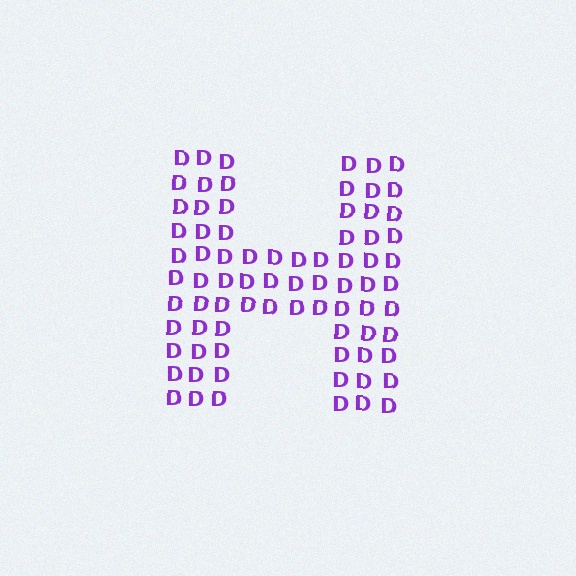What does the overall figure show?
The overall figure shows the letter H.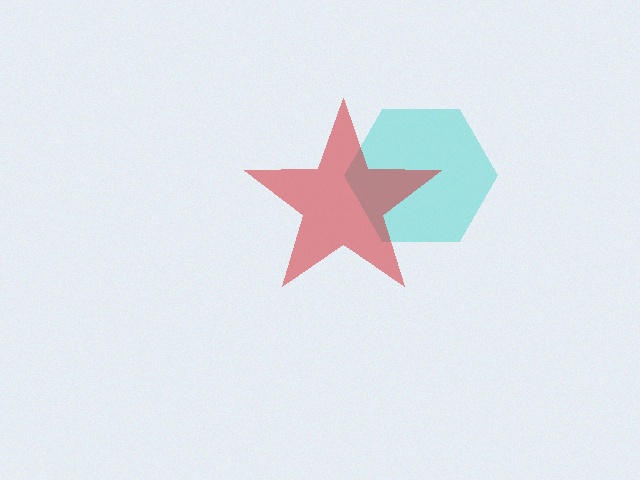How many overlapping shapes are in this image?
There are 2 overlapping shapes in the image.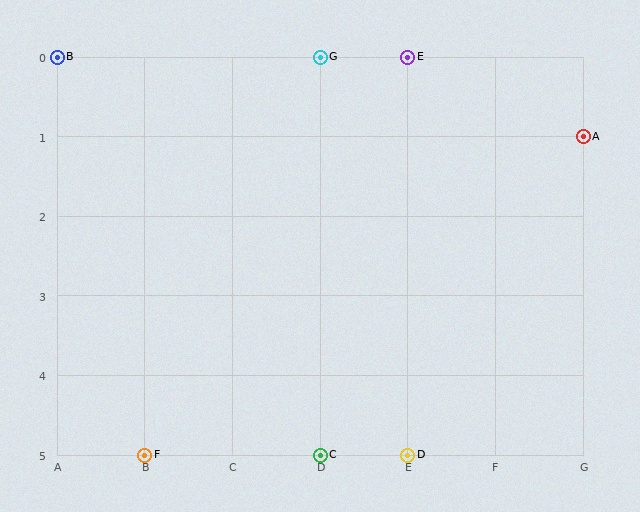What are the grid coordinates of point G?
Point G is at grid coordinates (D, 0).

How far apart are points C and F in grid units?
Points C and F are 2 columns apart.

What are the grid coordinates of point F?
Point F is at grid coordinates (B, 5).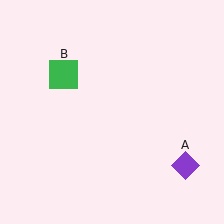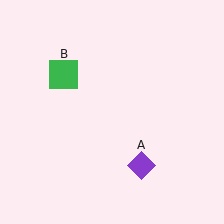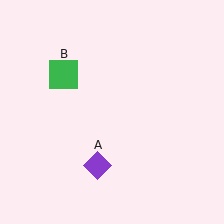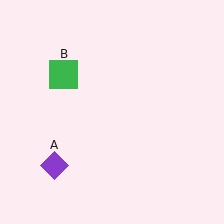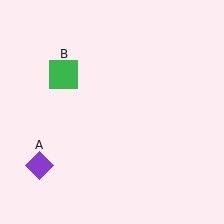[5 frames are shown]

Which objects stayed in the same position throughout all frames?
Green square (object B) remained stationary.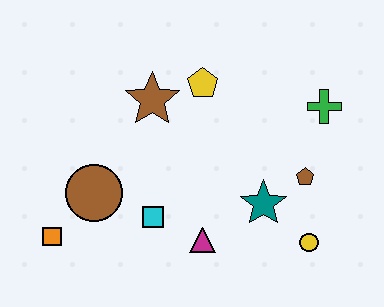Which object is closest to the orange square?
The brown circle is closest to the orange square.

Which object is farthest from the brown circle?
The green cross is farthest from the brown circle.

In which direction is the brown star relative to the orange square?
The brown star is above the orange square.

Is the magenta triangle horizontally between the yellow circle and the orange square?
Yes